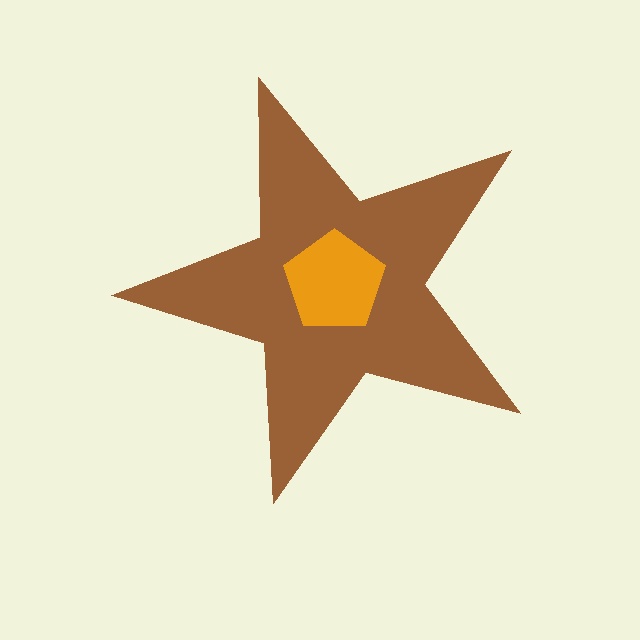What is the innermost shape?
The orange pentagon.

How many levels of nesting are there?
2.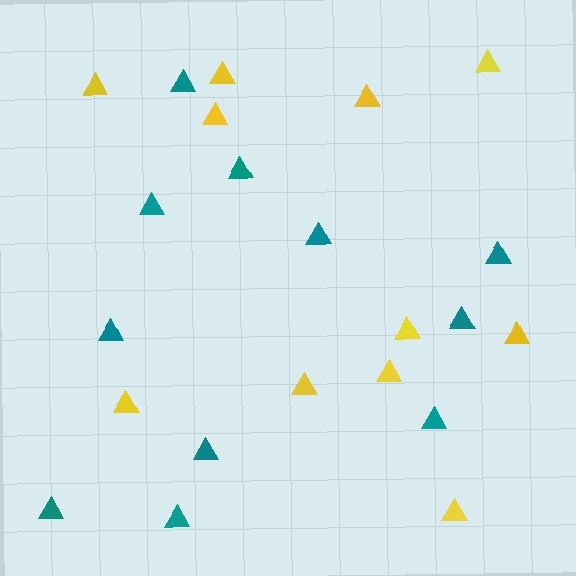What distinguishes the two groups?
There are 2 groups: one group of yellow triangles (11) and one group of teal triangles (11).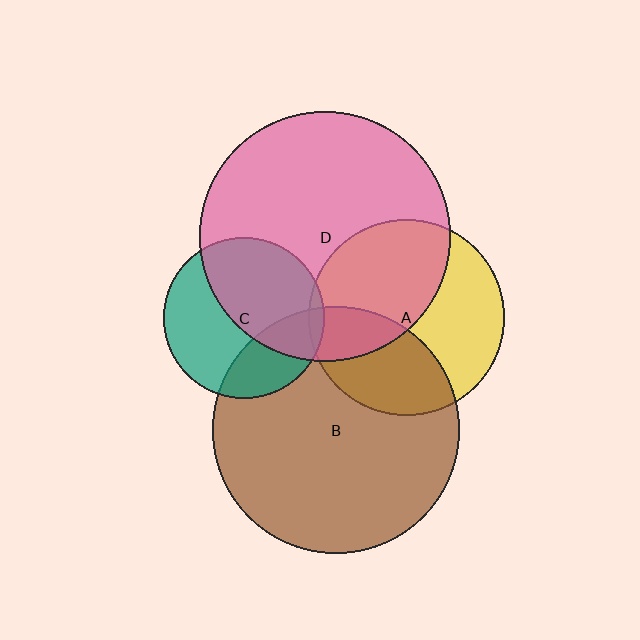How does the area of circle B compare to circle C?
Approximately 2.4 times.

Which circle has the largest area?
Circle D (pink).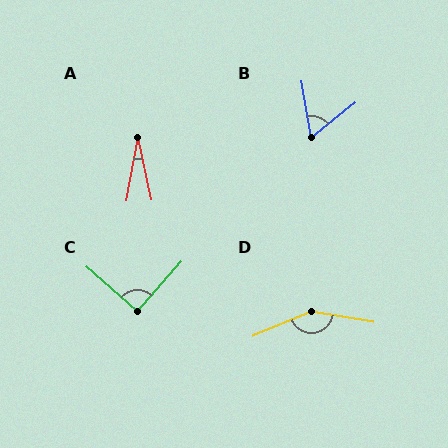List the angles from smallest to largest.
A (23°), B (61°), C (90°), D (147°).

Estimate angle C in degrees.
Approximately 90 degrees.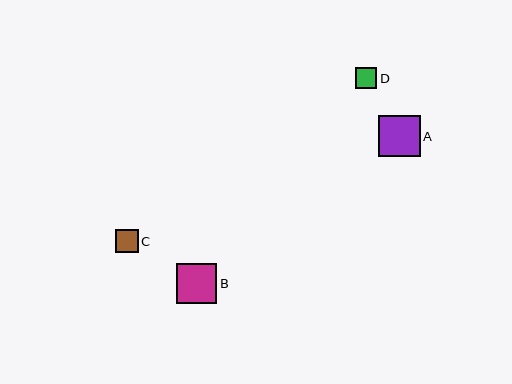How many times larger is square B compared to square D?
Square B is approximately 1.9 times the size of square D.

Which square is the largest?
Square A is the largest with a size of approximately 41 pixels.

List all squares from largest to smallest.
From largest to smallest: A, B, C, D.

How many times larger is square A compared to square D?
Square A is approximately 1.9 times the size of square D.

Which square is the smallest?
Square D is the smallest with a size of approximately 21 pixels.